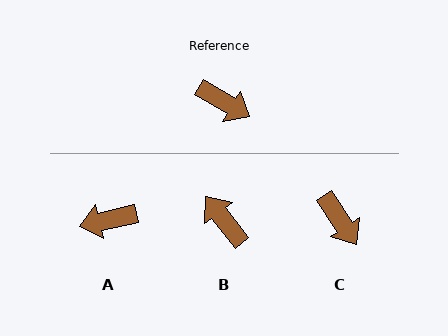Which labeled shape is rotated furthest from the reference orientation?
B, about 158 degrees away.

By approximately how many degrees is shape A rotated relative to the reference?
Approximately 137 degrees clockwise.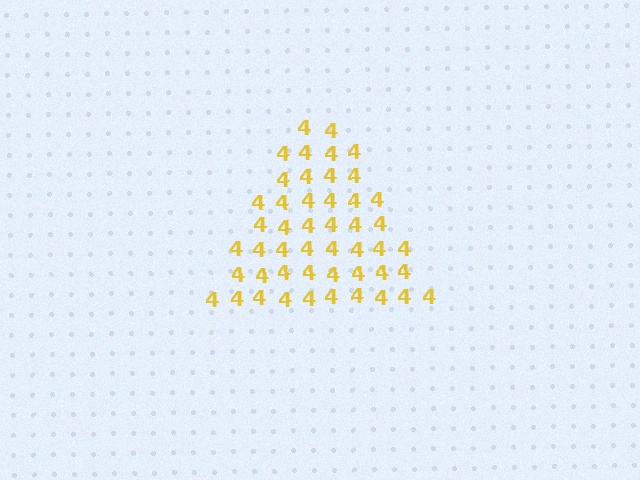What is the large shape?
The large shape is a triangle.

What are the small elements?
The small elements are digit 4's.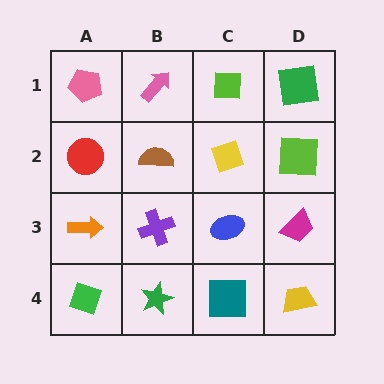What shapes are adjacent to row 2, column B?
A pink arrow (row 1, column B), a purple cross (row 3, column B), a red circle (row 2, column A), a yellow diamond (row 2, column C).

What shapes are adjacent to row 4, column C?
A blue ellipse (row 3, column C), a green star (row 4, column B), a yellow trapezoid (row 4, column D).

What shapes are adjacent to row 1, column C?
A yellow diamond (row 2, column C), a pink arrow (row 1, column B), a green square (row 1, column D).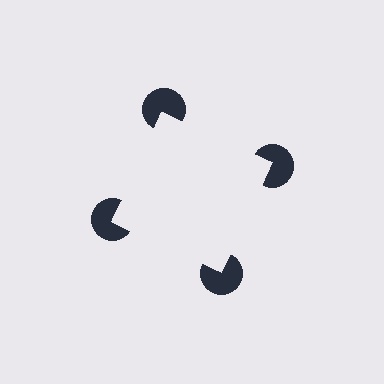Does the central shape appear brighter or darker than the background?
It typically appears slightly brighter than the background, even though no actual brightness change is drawn.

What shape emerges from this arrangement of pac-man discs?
An illusory square — its edges are inferred from the aligned wedge cuts in the pac-man discs, not physically drawn.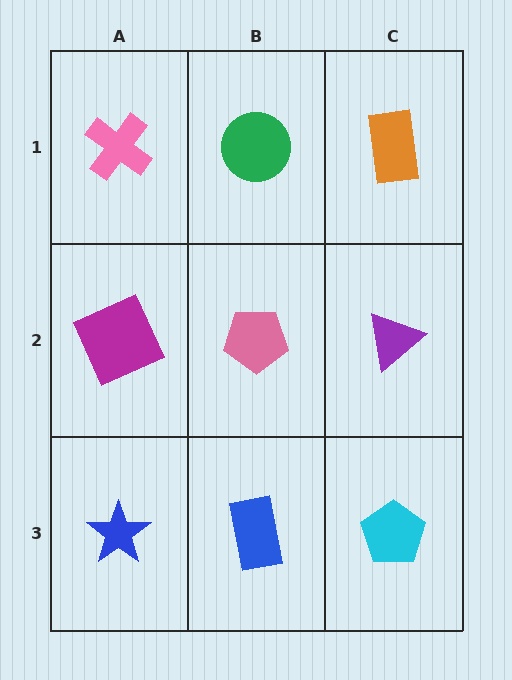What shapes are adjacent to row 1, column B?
A pink pentagon (row 2, column B), a pink cross (row 1, column A), an orange rectangle (row 1, column C).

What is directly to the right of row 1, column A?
A green circle.